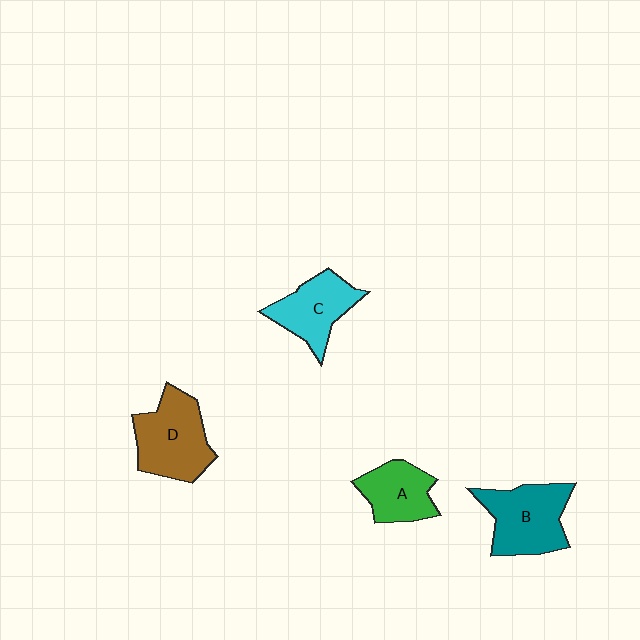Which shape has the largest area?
Shape D (brown).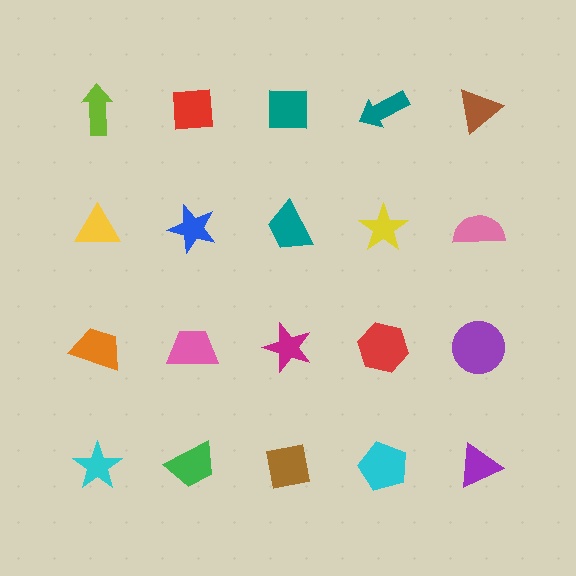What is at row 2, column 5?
A pink semicircle.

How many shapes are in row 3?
5 shapes.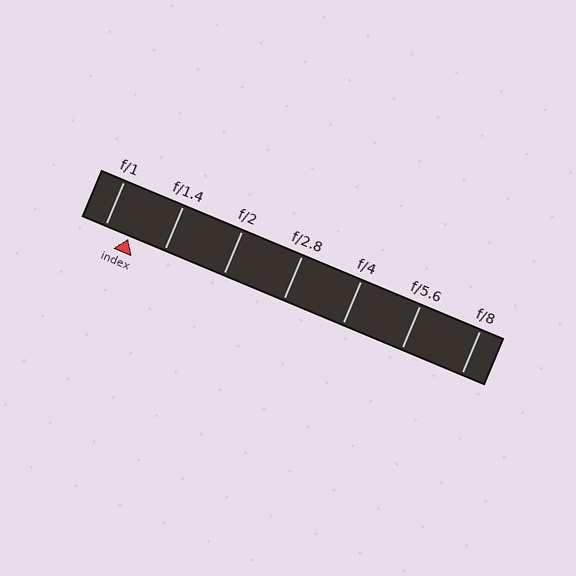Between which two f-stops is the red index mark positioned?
The index mark is between f/1 and f/1.4.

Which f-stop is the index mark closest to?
The index mark is closest to f/1.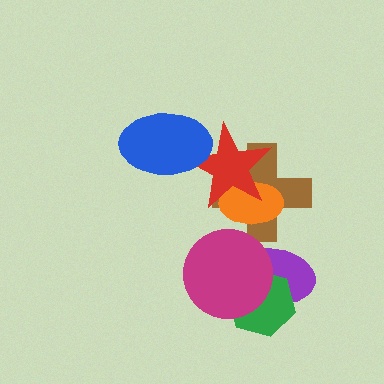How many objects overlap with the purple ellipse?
2 objects overlap with the purple ellipse.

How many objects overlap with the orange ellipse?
2 objects overlap with the orange ellipse.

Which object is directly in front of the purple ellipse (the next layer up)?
The green hexagon is directly in front of the purple ellipse.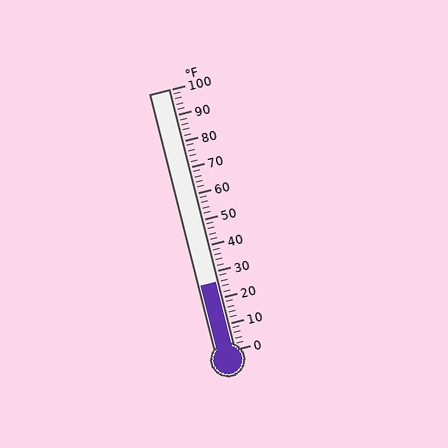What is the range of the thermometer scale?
The thermometer scale ranges from 0°F to 100°F.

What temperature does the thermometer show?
The thermometer shows approximately 26°F.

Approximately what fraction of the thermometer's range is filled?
The thermometer is filled to approximately 25% of its range.